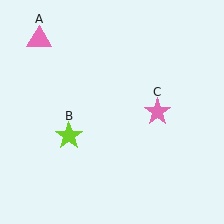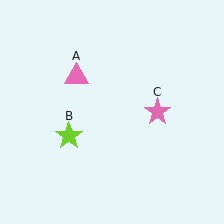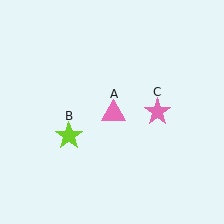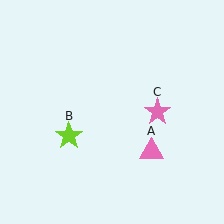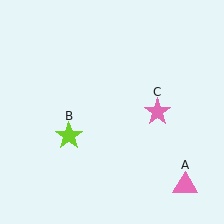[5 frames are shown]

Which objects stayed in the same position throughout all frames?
Lime star (object B) and pink star (object C) remained stationary.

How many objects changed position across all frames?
1 object changed position: pink triangle (object A).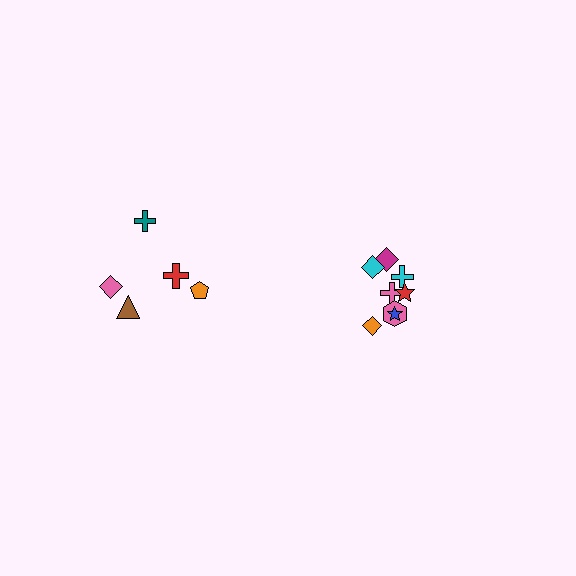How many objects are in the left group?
There are 5 objects.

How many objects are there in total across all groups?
There are 13 objects.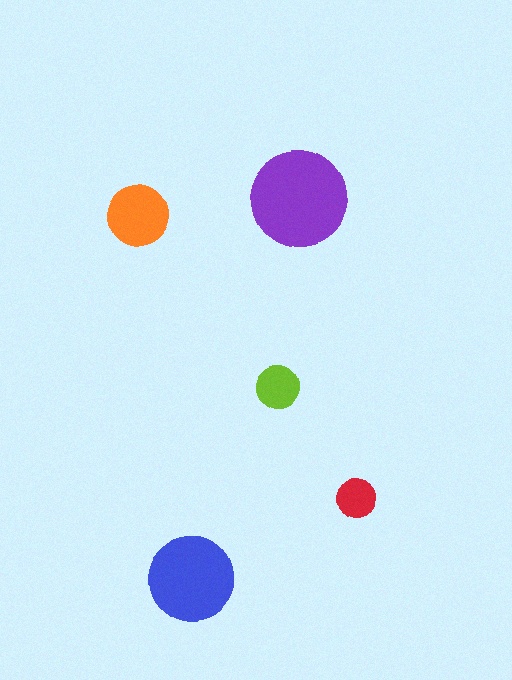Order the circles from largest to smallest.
the purple one, the blue one, the orange one, the lime one, the red one.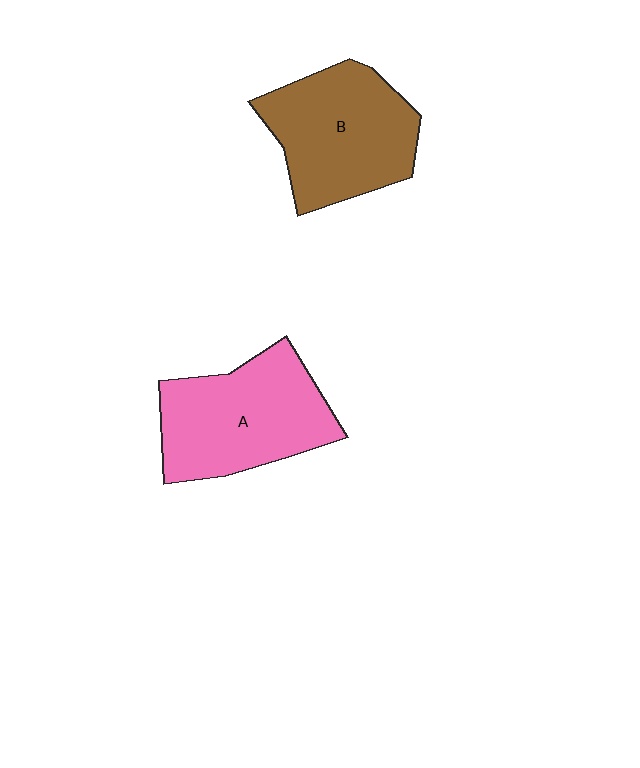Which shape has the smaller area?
Shape B (brown).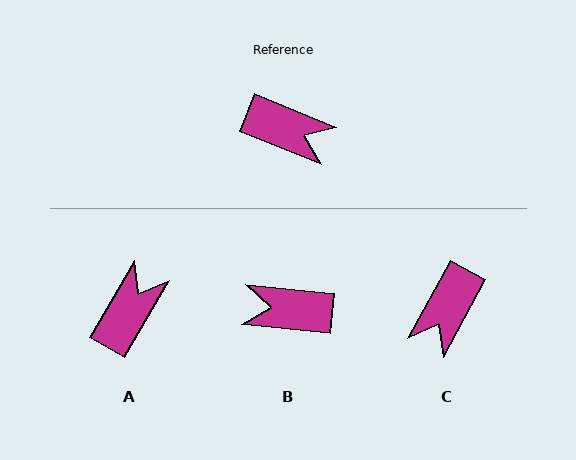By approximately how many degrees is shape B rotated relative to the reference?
Approximately 164 degrees clockwise.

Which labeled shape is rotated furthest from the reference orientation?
B, about 164 degrees away.